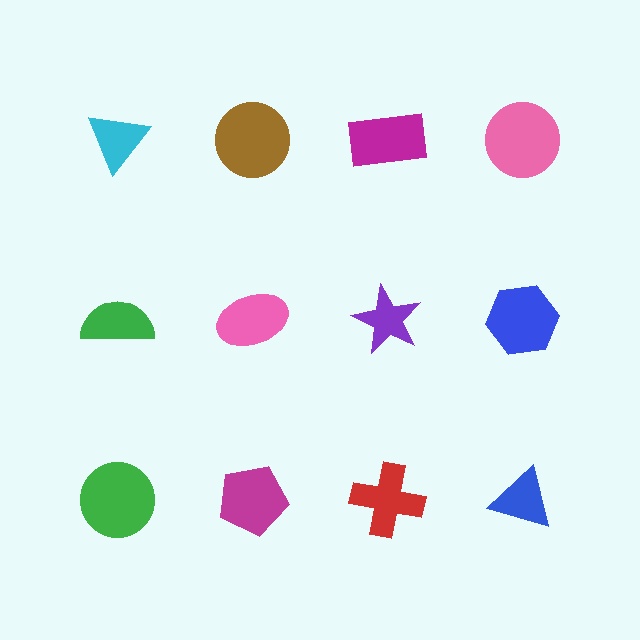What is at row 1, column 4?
A pink circle.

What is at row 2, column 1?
A green semicircle.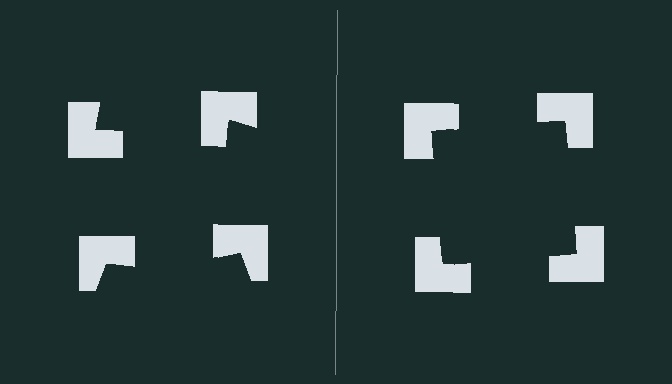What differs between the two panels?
The notched squares are positioned identically on both sides; only the wedge orientations differ. On the right they align to a square; on the left they are misaligned.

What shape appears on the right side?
An illusory square.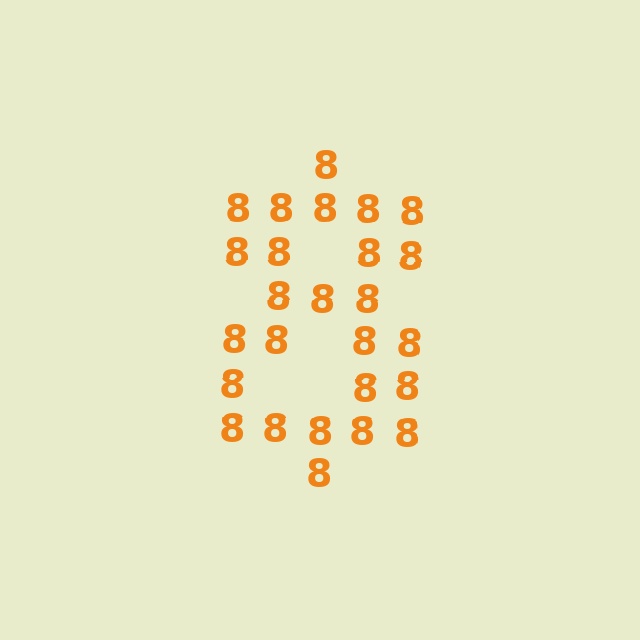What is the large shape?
The large shape is the digit 8.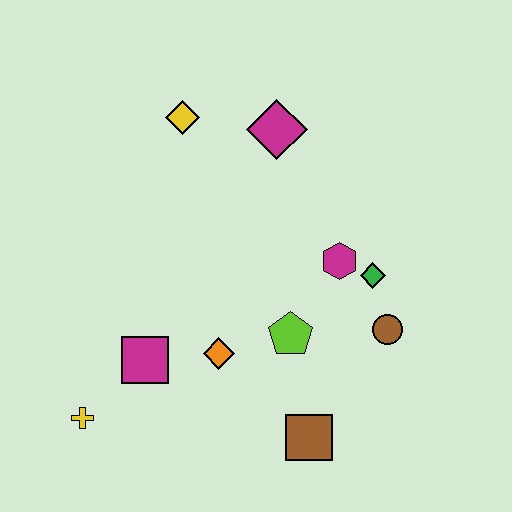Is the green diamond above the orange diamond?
Yes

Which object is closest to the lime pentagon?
The orange diamond is closest to the lime pentagon.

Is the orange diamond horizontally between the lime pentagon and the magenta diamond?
No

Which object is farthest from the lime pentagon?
The yellow diamond is farthest from the lime pentagon.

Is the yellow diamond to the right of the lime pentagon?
No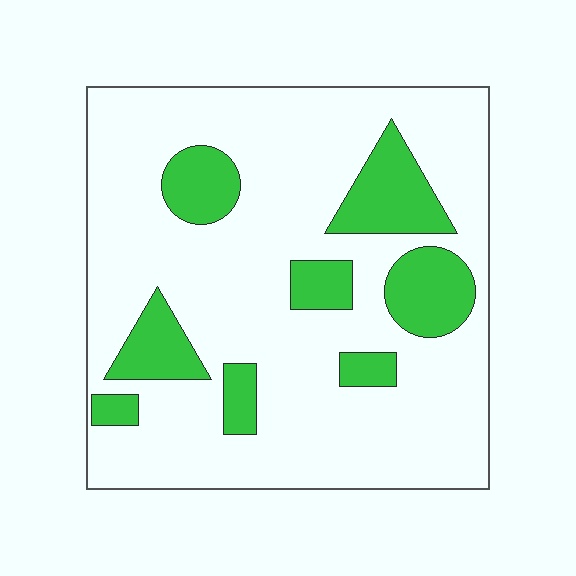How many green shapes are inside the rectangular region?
8.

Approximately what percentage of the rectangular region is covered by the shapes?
Approximately 20%.